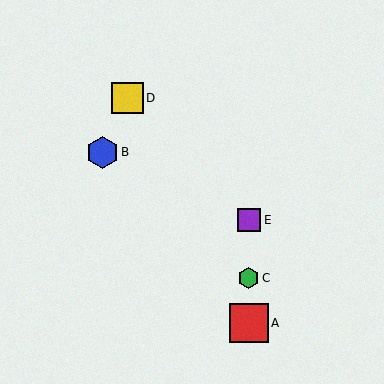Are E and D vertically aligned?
No, E is at x≈249 and D is at x≈127.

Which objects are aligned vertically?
Objects A, C, E are aligned vertically.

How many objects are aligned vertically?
3 objects (A, C, E) are aligned vertically.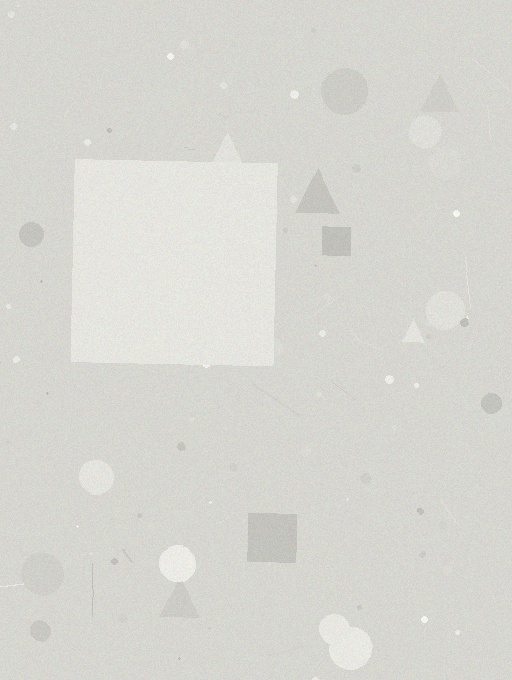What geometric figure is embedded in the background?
A square is embedded in the background.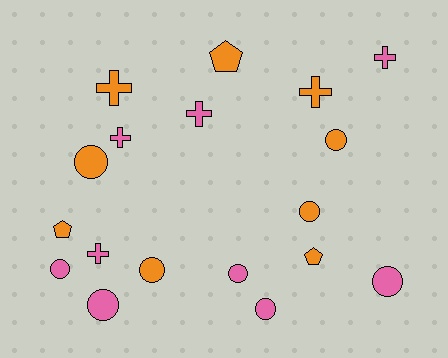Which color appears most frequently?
Orange, with 9 objects.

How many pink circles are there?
There are 5 pink circles.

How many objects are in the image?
There are 18 objects.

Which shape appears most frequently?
Circle, with 9 objects.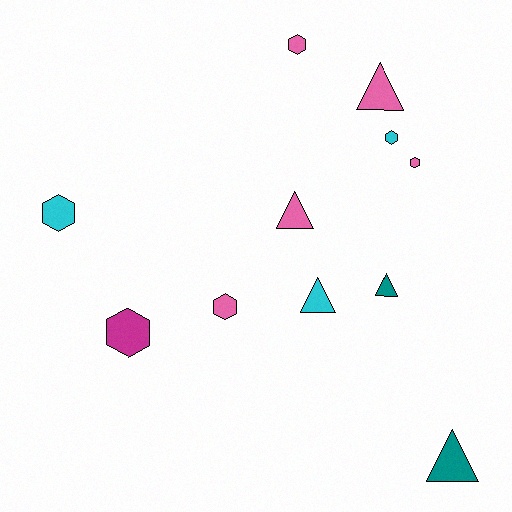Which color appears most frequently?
Pink, with 5 objects.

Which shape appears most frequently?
Hexagon, with 6 objects.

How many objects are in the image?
There are 11 objects.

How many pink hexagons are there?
There are 3 pink hexagons.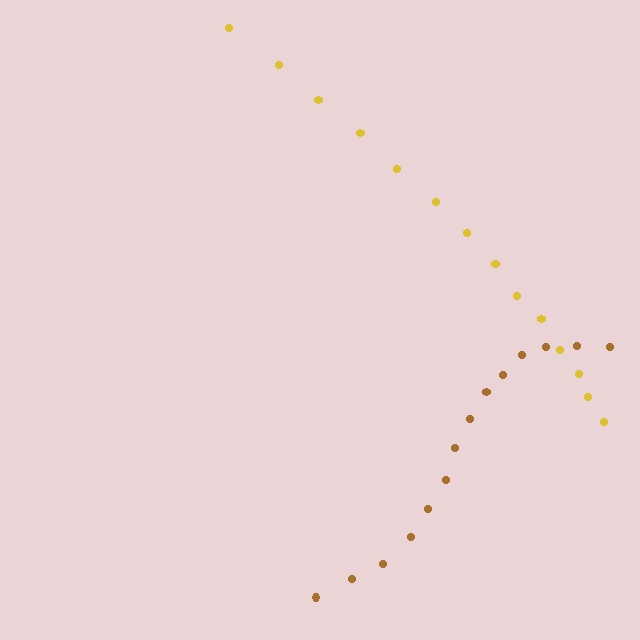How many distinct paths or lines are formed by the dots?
There are 2 distinct paths.